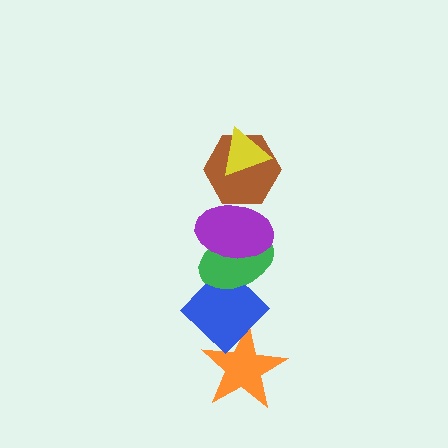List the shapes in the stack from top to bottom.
From top to bottom: the yellow triangle, the brown hexagon, the purple ellipse, the green ellipse, the blue diamond, the orange star.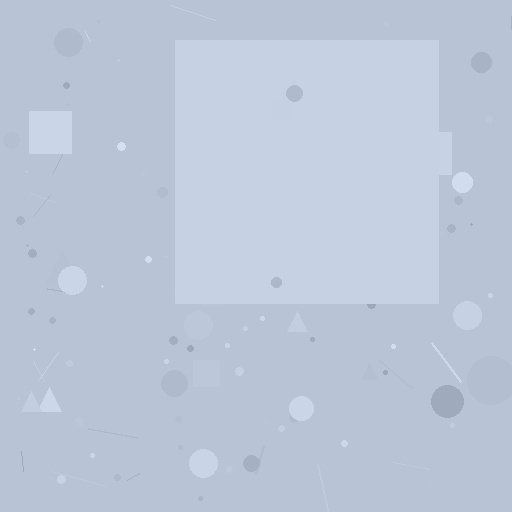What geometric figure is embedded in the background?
A square is embedded in the background.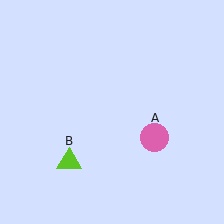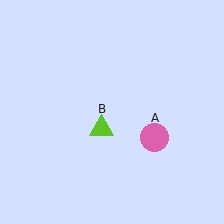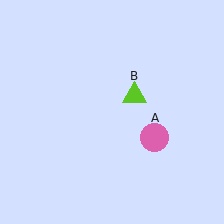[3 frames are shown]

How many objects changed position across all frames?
1 object changed position: lime triangle (object B).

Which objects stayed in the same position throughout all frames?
Pink circle (object A) remained stationary.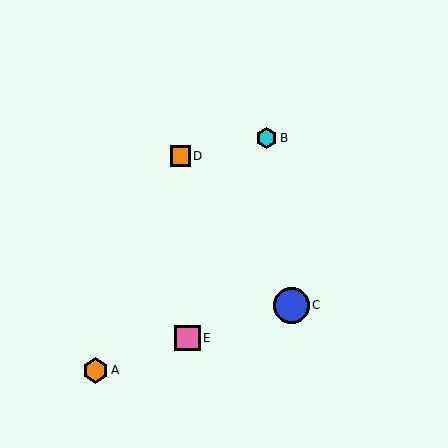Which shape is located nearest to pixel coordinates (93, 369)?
The orange hexagon (labeled A) at (95, 370) is nearest to that location.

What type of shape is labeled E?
Shape E is a pink square.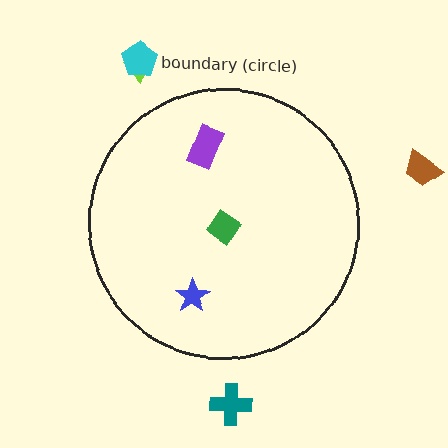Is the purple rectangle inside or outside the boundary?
Inside.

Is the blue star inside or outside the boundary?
Inside.